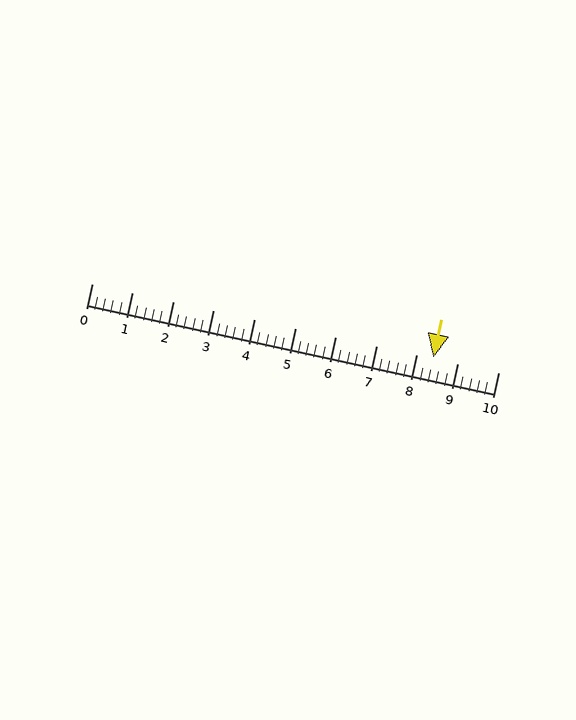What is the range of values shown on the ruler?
The ruler shows values from 0 to 10.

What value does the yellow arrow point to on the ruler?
The yellow arrow points to approximately 8.4.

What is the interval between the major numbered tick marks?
The major tick marks are spaced 1 units apart.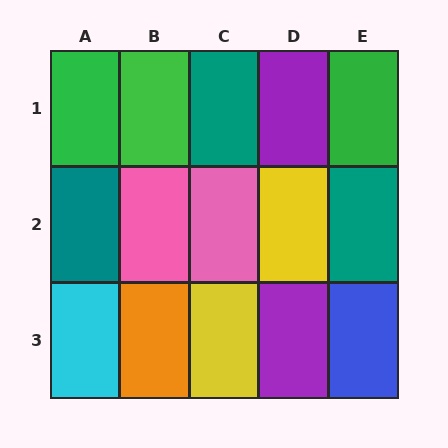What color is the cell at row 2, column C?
Pink.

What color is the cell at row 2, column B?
Pink.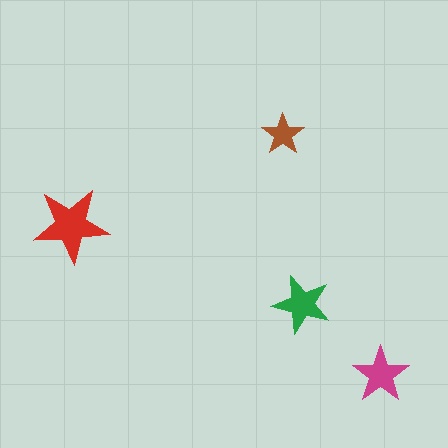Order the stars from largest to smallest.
the red one, the green one, the magenta one, the brown one.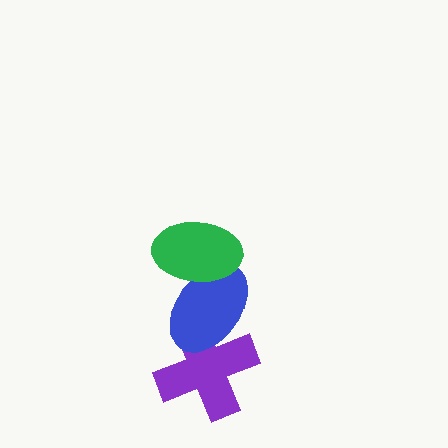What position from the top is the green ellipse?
The green ellipse is 1st from the top.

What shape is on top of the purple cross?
The blue ellipse is on top of the purple cross.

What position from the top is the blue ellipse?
The blue ellipse is 2nd from the top.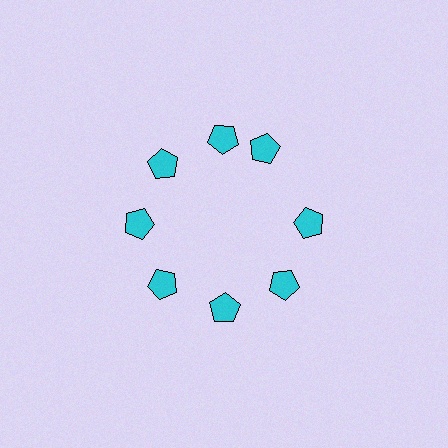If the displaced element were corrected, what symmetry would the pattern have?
It would have 8-fold rotational symmetry — the pattern would map onto itself every 45 degrees.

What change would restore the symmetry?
The symmetry would be restored by rotating it back into even spacing with its neighbors so that all 8 pentagons sit at equal angles and equal distance from the center.